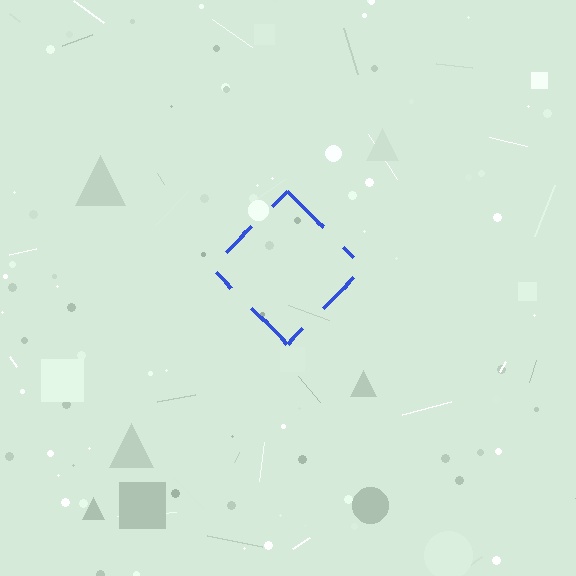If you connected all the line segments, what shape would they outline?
They would outline a diamond.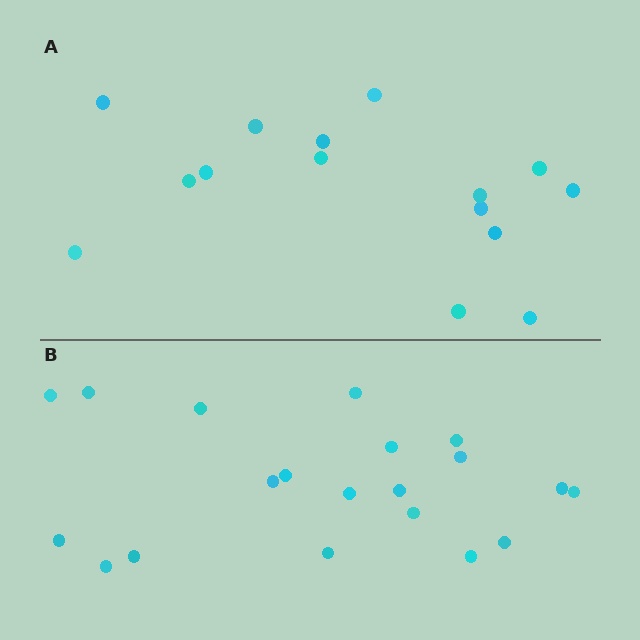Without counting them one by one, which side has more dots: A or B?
Region B (the bottom region) has more dots.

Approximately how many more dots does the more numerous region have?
Region B has about 5 more dots than region A.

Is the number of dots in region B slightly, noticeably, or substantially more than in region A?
Region B has noticeably more, but not dramatically so. The ratio is roughly 1.3 to 1.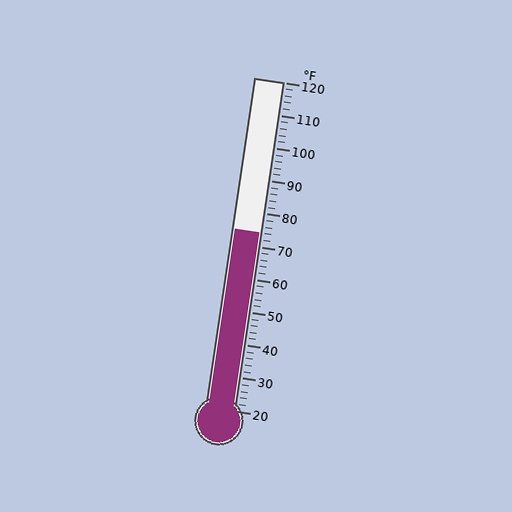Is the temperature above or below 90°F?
The temperature is below 90°F.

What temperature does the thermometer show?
The thermometer shows approximately 74°F.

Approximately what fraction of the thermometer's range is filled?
The thermometer is filled to approximately 55% of its range.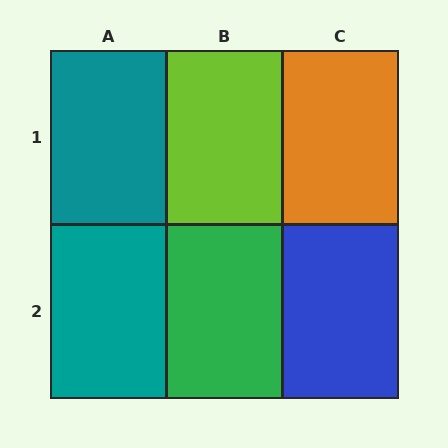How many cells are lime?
1 cell is lime.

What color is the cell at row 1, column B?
Lime.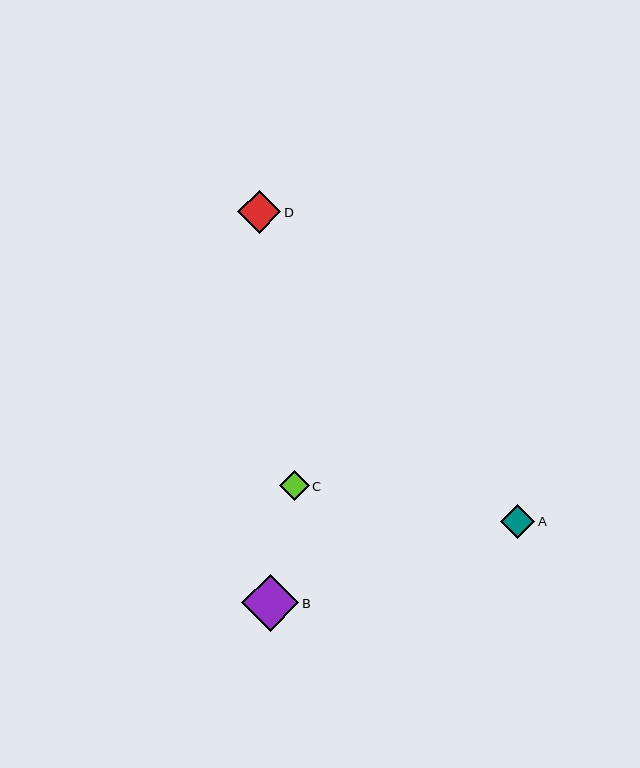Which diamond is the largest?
Diamond B is the largest with a size of approximately 57 pixels.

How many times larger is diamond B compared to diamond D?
Diamond B is approximately 1.3 times the size of diamond D.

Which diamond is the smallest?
Diamond C is the smallest with a size of approximately 30 pixels.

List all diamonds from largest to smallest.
From largest to smallest: B, D, A, C.